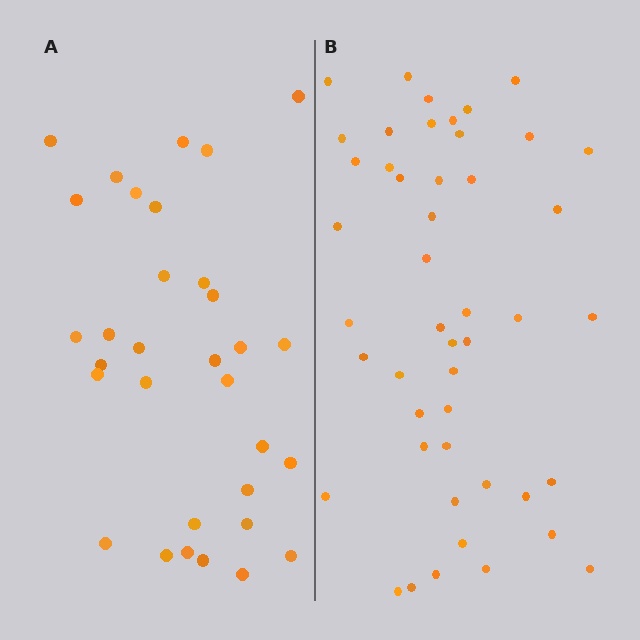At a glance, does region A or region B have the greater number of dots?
Region B (the right region) has more dots.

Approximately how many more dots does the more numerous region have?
Region B has approximately 15 more dots than region A.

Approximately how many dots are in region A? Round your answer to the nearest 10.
About 30 dots. (The exact count is 32, which rounds to 30.)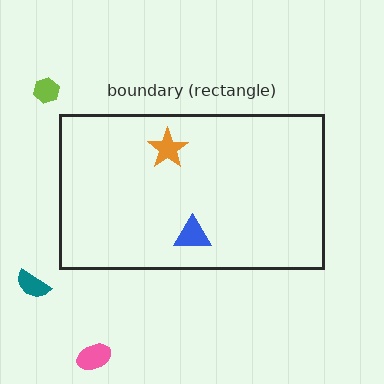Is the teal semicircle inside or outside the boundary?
Outside.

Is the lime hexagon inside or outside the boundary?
Outside.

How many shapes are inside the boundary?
2 inside, 3 outside.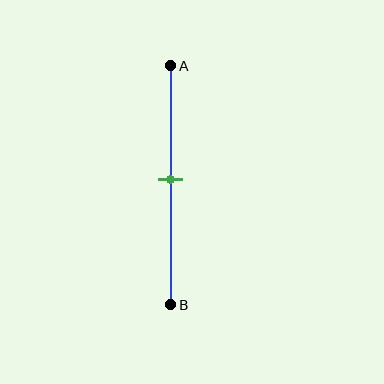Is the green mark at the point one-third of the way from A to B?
No, the mark is at about 45% from A, not at the 33% one-third point.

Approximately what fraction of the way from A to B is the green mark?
The green mark is approximately 45% of the way from A to B.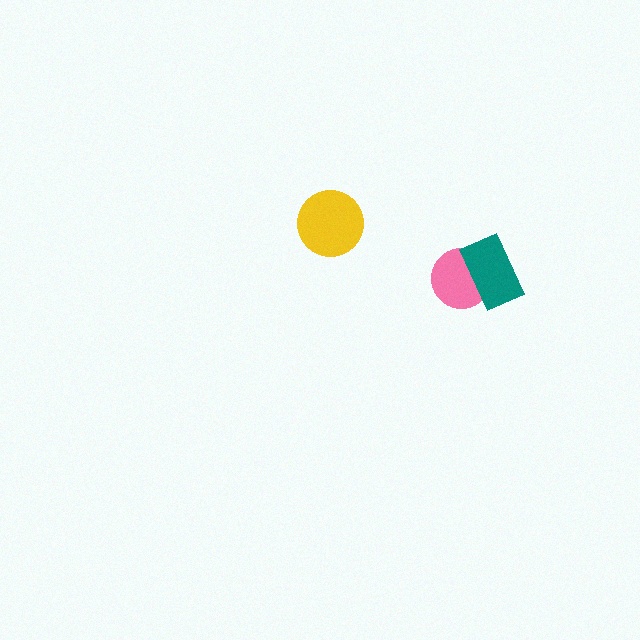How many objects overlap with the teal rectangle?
1 object overlaps with the teal rectangle.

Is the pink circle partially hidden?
Yes, it is partially covered by another shape.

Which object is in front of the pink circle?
The teal rectangle is in front of the pink circle.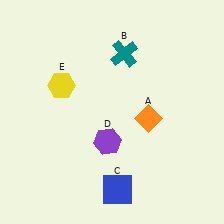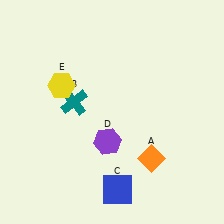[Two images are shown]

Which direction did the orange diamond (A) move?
The orange diamond (A) moved down.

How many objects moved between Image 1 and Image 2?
2 objects moved between the two images.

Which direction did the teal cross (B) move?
The teal cross (B) moved left.